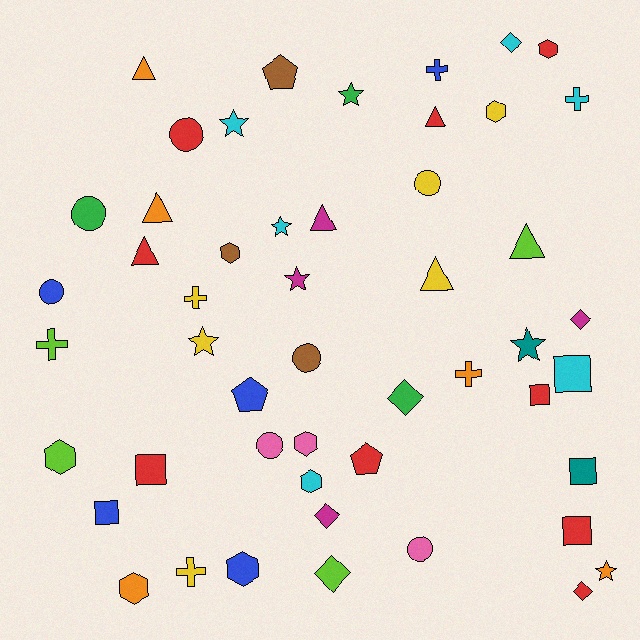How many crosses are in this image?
There are 6 crosses.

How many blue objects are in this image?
There are 5 blue objects.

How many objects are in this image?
There are 50 objects.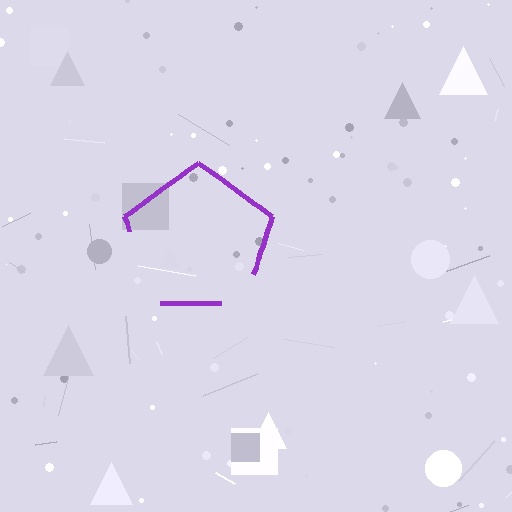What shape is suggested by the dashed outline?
The dashed outline suggests a pentagon.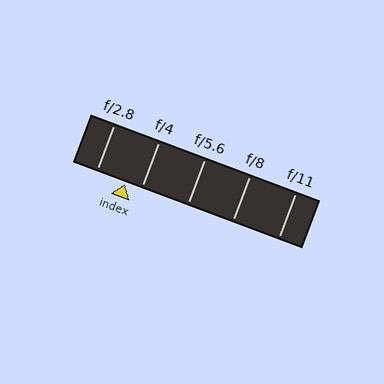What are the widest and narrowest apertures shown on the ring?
The widest aperture shown is f/2.8 and the narrowest is f/11.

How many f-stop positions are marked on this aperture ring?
There are 5 f-stop positions marked.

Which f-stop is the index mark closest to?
The index mark is closest to f/4.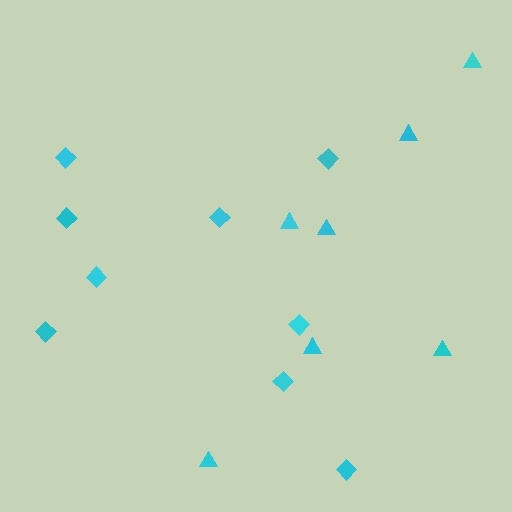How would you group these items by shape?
There are 2 groups: one group of triangles (7) and one group of diamonds (9).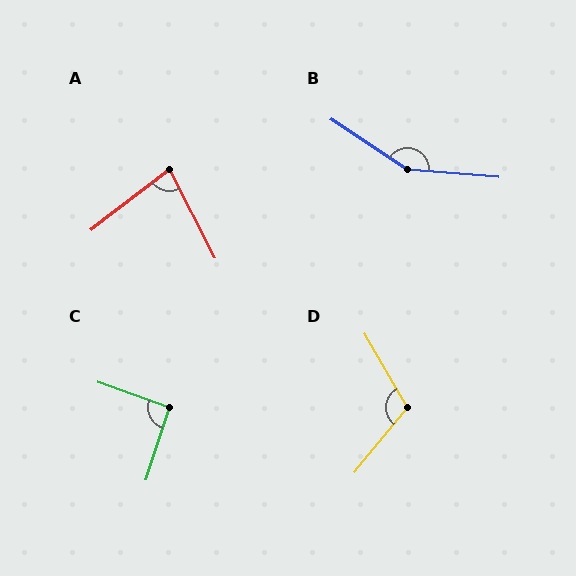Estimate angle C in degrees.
Approximately 92 degrees.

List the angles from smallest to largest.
A (79°), C (92°), D (110°), B (151°).